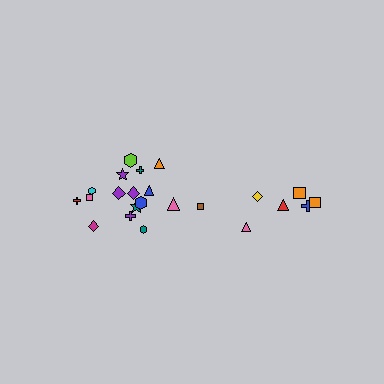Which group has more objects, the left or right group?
The left group.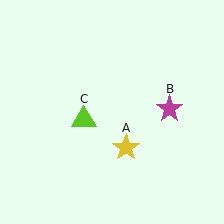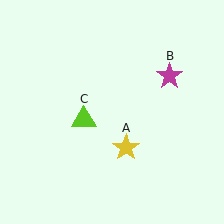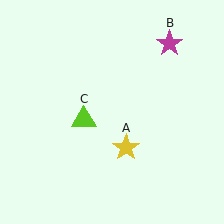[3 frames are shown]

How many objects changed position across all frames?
1 object changed position: magenta star (object B).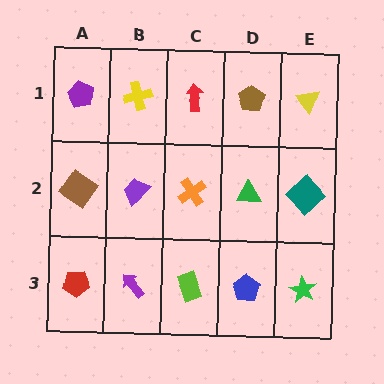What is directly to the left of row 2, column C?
A purple trapezoid.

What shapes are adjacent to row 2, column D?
A brown pentagon (row 1, column D), a blue pentagon (row 3, column D), an orange cross (row 2, column C), a teal diamond (row 2, column E).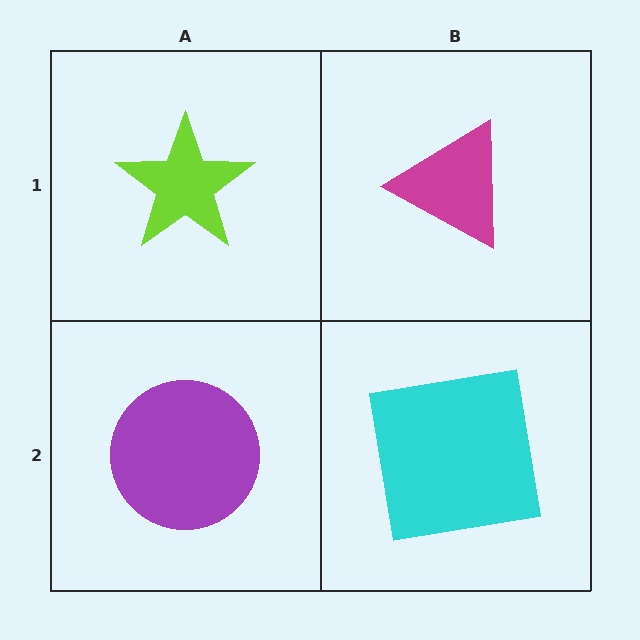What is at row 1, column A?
A lime star.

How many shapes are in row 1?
2 shapes.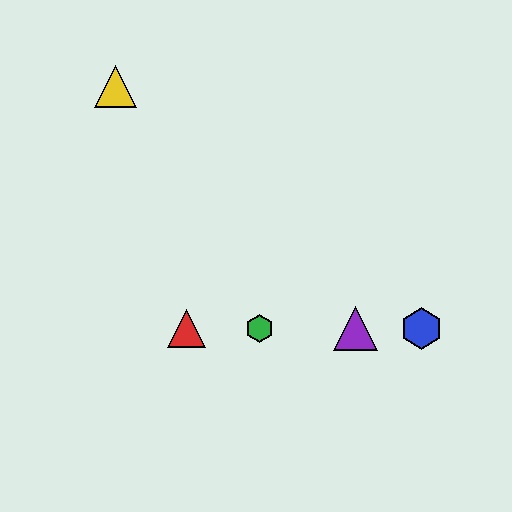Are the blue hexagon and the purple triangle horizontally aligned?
Yes, both are at y≈329.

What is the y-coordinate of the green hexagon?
The green hexagon is at y≈329.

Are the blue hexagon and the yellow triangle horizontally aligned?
No, the blue hexagon is at y≈329 and the yellow triangle is at y≈86.